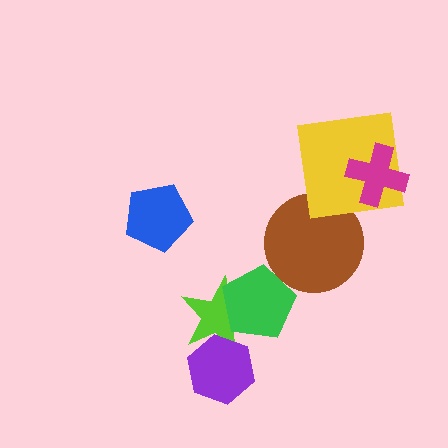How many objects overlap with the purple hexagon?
1 object overlaps with the purple hexagon.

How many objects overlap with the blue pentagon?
0 objects overlap with the blue pentagon.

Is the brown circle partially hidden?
Yes, it is partially covered by another shape.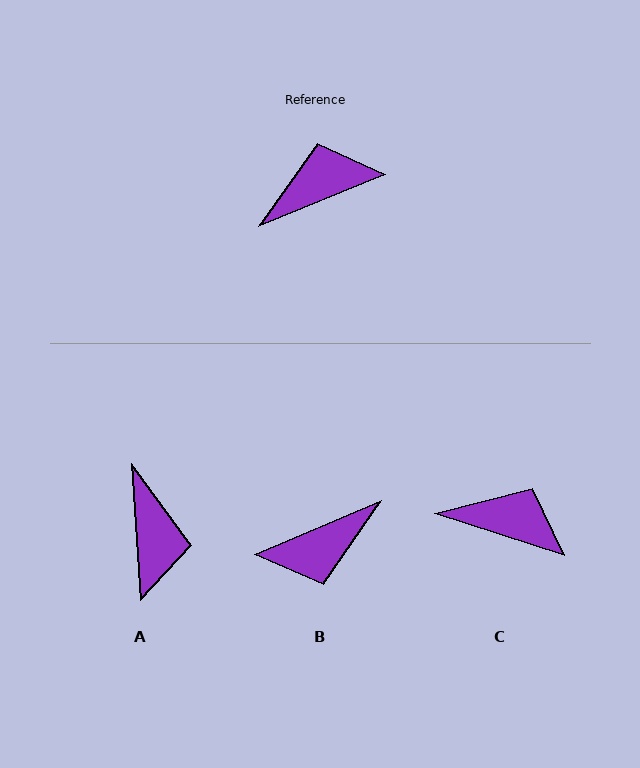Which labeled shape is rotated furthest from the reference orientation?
B, about 179 degrees away.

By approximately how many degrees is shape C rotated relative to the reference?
Approximately 40 degrees clockwise.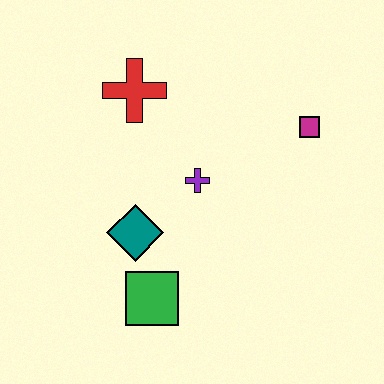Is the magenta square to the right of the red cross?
Yes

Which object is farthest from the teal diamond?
The magenta square is farthest from the teal diamond.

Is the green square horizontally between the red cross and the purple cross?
Yes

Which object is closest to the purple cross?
The teal diamond is closest to the purple cross.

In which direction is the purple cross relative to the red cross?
The purple cross is below the red cross.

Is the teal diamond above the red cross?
No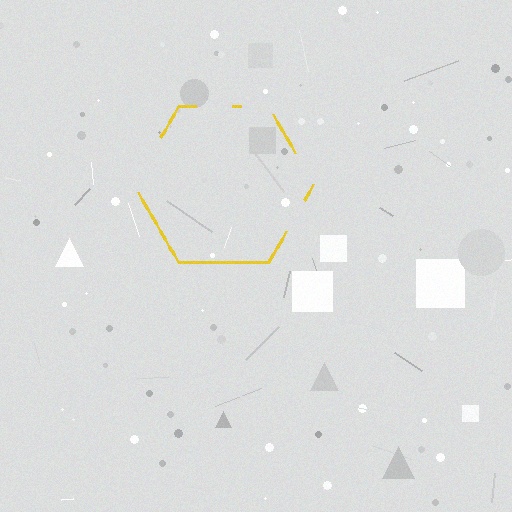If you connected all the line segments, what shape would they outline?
They would outline a hexagon.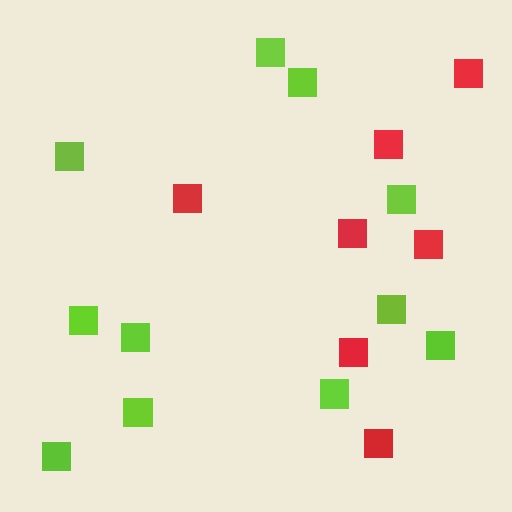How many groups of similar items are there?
There are 2 groups: one group of red squares (7) and one group of lime squares (11).